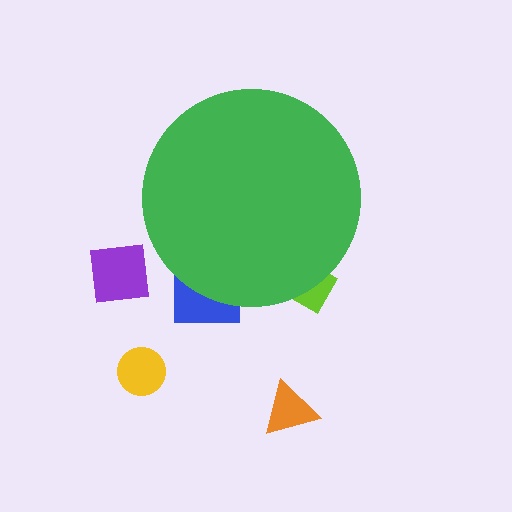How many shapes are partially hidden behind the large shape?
2 shapes are partially hidden.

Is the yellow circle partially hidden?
No, the yellow circle is fully visible.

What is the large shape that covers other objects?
A green circle.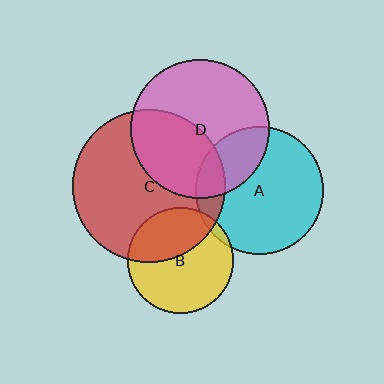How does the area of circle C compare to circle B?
Approximately 2.1 times.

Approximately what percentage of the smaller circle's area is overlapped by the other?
Approximately 5%.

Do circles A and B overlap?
Yes.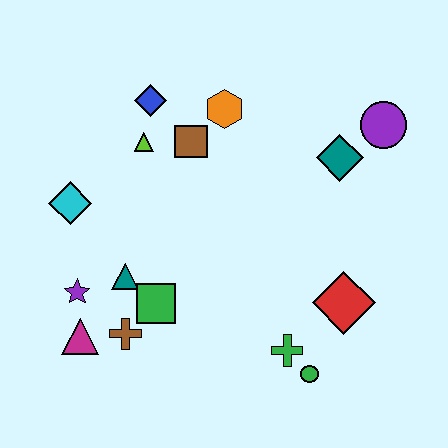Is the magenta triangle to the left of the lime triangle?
Yes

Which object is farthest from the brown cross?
The purple circle is farthest from the brown cross.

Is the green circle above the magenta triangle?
No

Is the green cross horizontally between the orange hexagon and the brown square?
No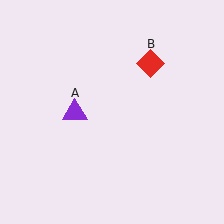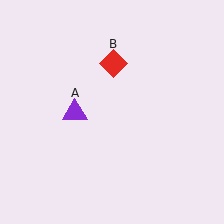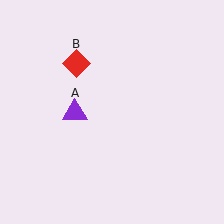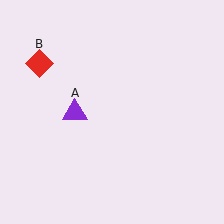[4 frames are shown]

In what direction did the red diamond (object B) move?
The red diamond (object B) moved left.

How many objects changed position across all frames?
1 object changed position: red diamond (object B).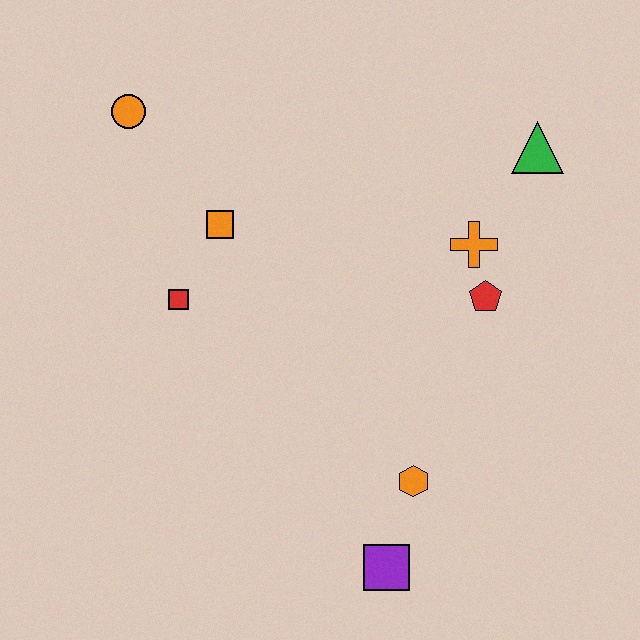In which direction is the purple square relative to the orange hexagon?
The purple square is below the orange hexagon.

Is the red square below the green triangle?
Yes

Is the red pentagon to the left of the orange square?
No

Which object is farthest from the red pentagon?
The orange circle is farthest from the red pentagon.